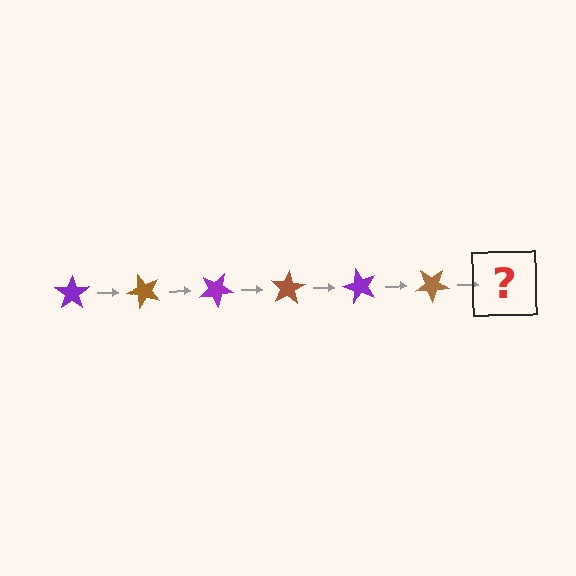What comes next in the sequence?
The next element should be a purple star, rotated 300 degrees from the start.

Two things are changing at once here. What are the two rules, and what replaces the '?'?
The two rules are that it rotates 50 degrees each step and the color cycles through purple and brown. The '?' should be a purple star, rotated 300 degrees from the start.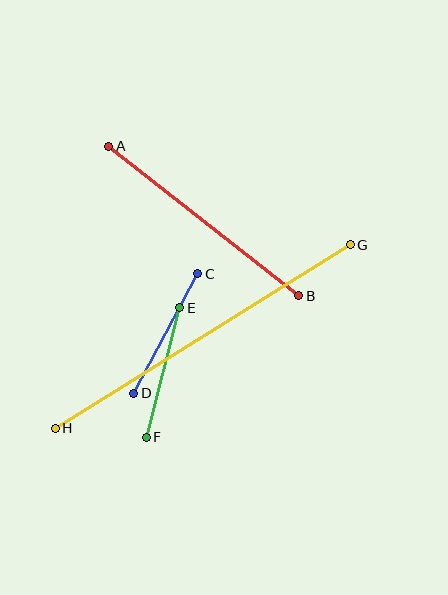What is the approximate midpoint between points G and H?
The midpoint is at approximately (203, 337) pixels.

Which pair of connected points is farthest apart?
Points G and H are farthest apart.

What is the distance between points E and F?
The distance is approximately 134 pixels.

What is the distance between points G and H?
The distance is approximately 347 pixels.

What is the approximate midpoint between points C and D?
The midpoint is at approximately (166, 333) pixels.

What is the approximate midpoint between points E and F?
The midpoint is at approximately (163, 373) pixels.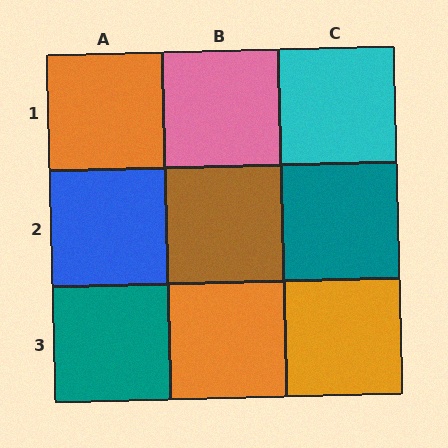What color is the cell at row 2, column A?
Blue.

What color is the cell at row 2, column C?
Teal.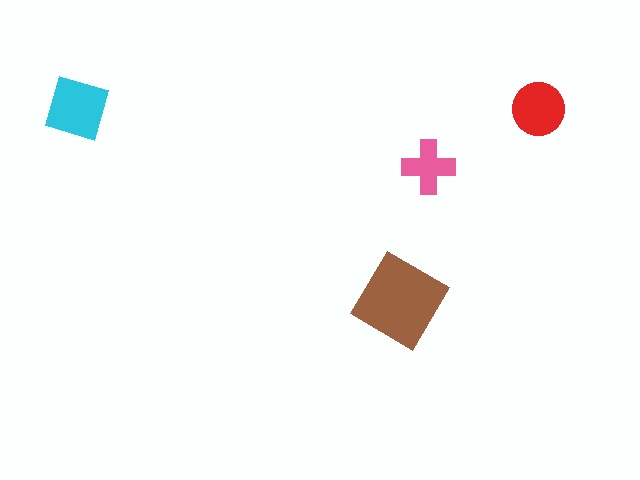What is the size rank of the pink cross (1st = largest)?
4th.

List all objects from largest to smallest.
The brown diamond, the cyan square, the red circle, the pink cross.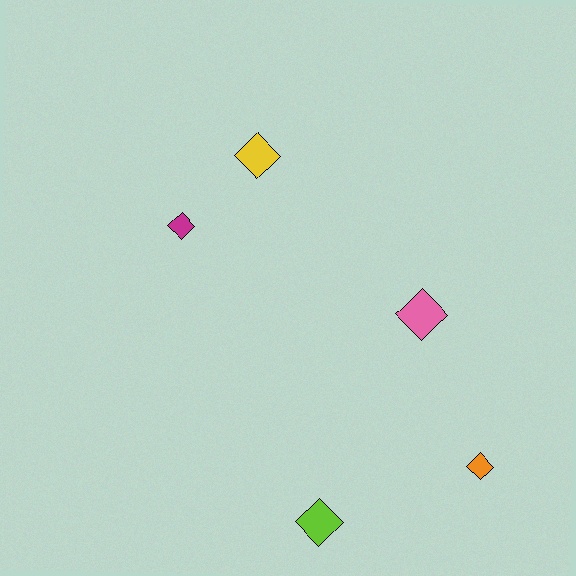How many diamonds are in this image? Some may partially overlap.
There are 5 diamonds.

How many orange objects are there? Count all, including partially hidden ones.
There is 1 orange object.